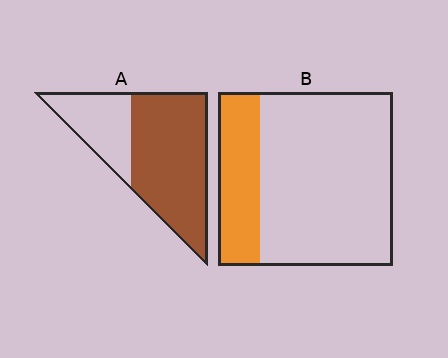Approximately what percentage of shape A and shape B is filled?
A is approximately 70% and B is approximately 25%.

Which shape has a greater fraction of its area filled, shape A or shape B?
Shape A.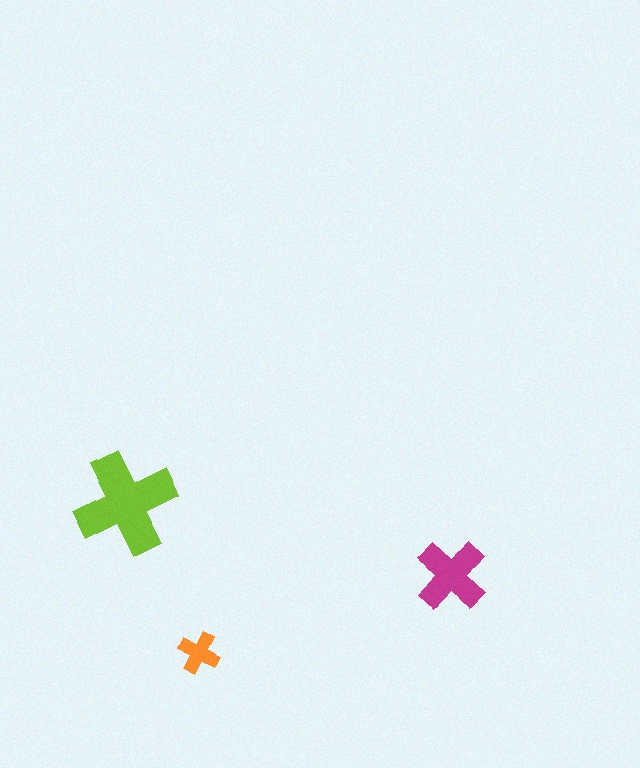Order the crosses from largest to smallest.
the lime one, the magenta one, the orange one.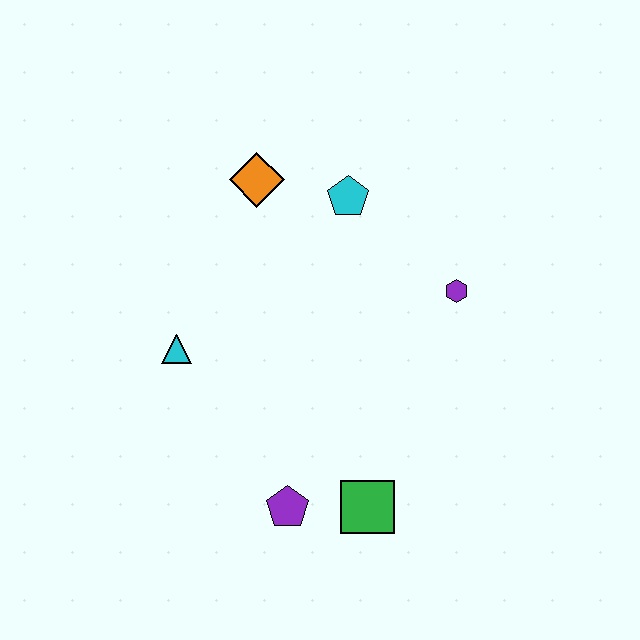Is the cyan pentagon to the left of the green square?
Yes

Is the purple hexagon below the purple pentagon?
No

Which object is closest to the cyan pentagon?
The orange diamond is closest to the cyan pentagon.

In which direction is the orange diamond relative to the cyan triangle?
The orange diamond is above the cyan triangle.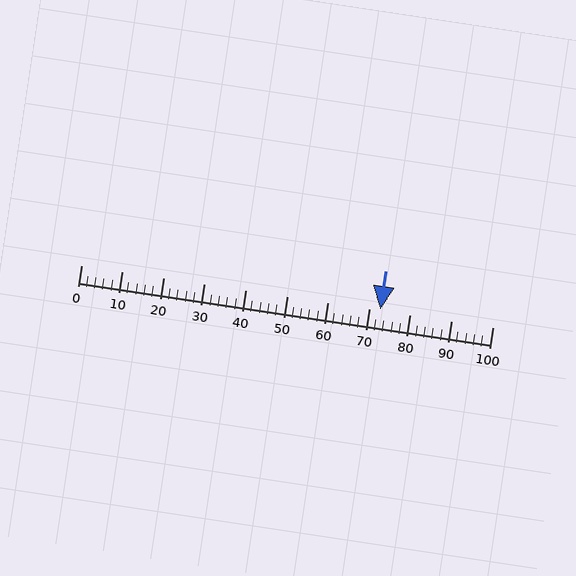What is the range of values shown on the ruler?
The ruler shows values from 0 to 100.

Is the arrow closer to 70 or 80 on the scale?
The arrow is closer to 70.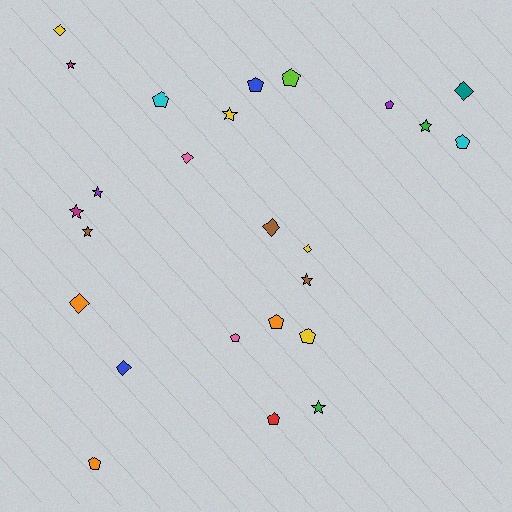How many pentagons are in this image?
There are 10 pentagons.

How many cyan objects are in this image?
There are 2 cyan objects.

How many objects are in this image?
There are 25 objects.